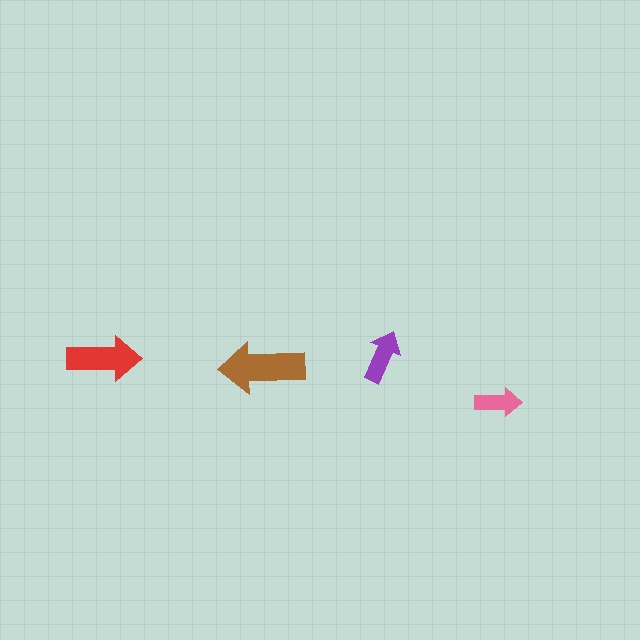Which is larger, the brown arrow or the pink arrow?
The brown one.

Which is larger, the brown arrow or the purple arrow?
The brown one.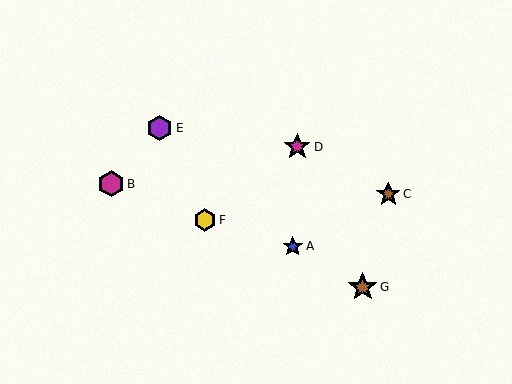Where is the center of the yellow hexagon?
The center of the yellow hexagon is at (205, 220).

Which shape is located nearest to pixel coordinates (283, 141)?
The magenta star (labeled D) at (297, 147) is nearest to that location.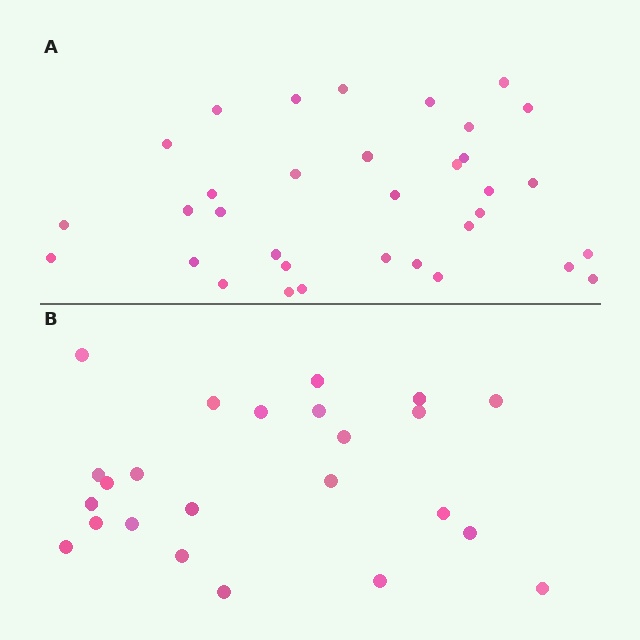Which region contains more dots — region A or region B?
Region A (the top region) has more dots.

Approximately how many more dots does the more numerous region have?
Region A has roughly 10 or so more dots than region B.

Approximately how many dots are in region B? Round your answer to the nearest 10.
About 20 dots. (The exact count is 24, which rounds to 20.)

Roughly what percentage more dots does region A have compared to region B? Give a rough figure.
About 40% more.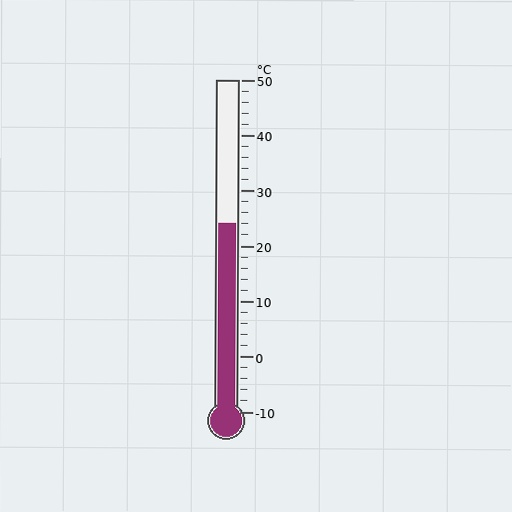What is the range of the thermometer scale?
The thermometer scale ranges from -10°C to 50°C.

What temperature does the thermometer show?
The thermometer shows approximately 24°C.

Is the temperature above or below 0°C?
The temperature is above 0°C.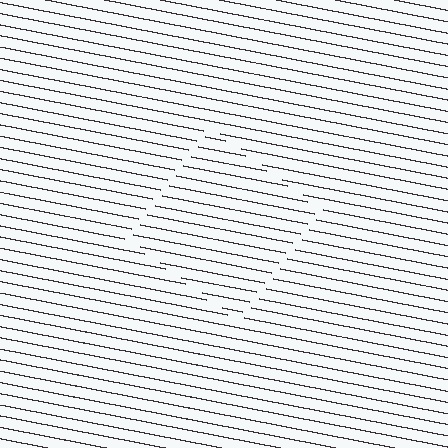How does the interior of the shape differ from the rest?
The interior of the shape contains the same grating, shifted by half a period — the contour is defined by the phase discontinuity where line-ends from the inner and outer gratings abut.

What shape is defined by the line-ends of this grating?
An illusory square. The interior of the shape contains the same grating, shifted by half a period — the contour is defined by the phase discontinuity where line-ends from the inner and outer gratings abut.